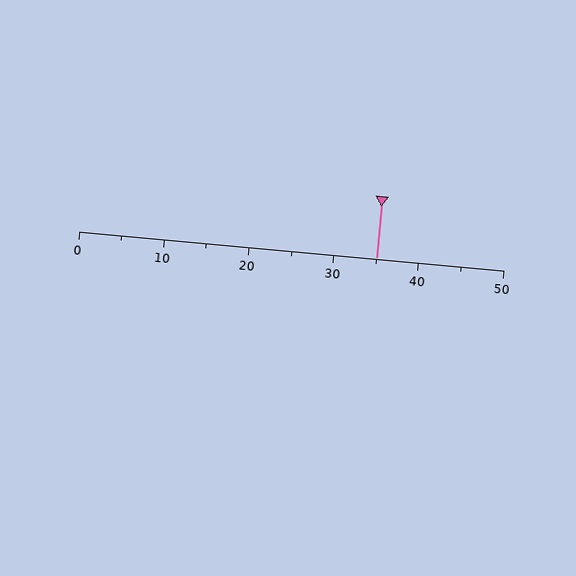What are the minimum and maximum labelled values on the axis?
The axis runs from 0 to 50.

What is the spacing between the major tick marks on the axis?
The major ticks are spaced 10 apart.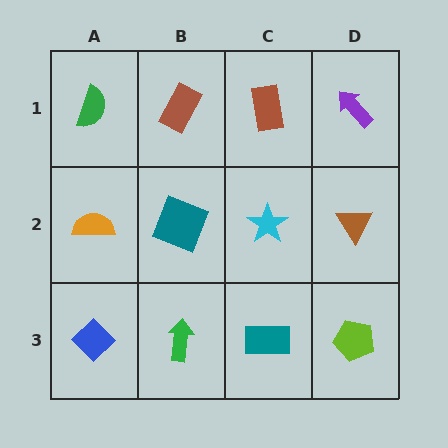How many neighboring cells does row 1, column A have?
2.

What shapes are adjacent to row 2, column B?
A brown rectangle (row 1, column B), a green arrow (row 3, column B), an orange semicircle (row 2, column A), a cyan star (row 2, column C).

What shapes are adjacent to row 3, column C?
A cyan star (row 2, column C), a green arrow (row 3, column B), a lime pentagon (row 3, column D).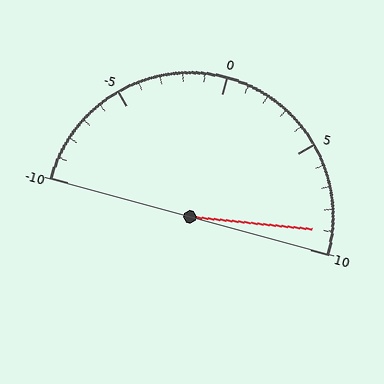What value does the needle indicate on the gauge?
The needle indicates approximately 9.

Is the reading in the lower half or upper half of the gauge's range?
The reading is in the upper half of the range (-10 to 10).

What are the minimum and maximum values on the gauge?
The gauge ranges from -10 to 10.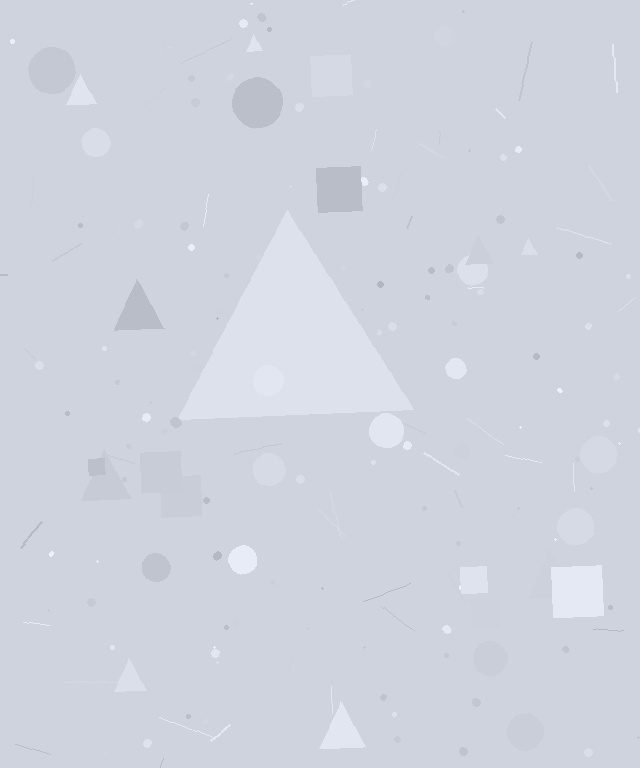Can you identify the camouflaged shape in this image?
The camouflaged shape is a triangle.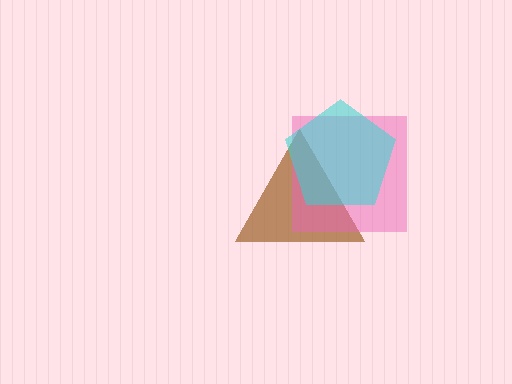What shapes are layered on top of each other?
The layered shapes are: a brown triangle, a pink square, a cyan pentagon.